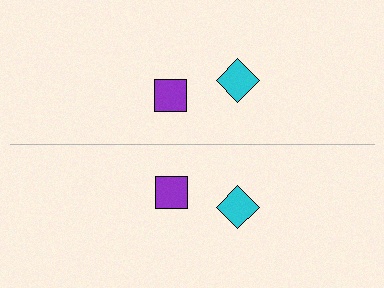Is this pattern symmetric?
Yes, this pattern has bilateral (reflection) symmetry.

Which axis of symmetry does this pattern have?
The pattern has a horizontal axis of symmetry running through the center of the image.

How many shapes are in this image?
There are 4 shapes in this image.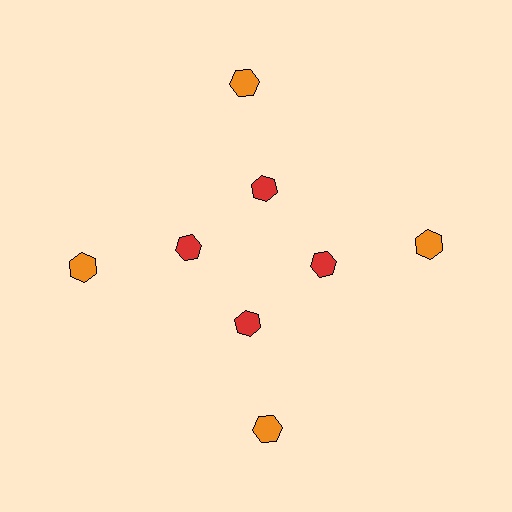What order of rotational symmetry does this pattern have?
This pattern has 4-fold rotational symmetry.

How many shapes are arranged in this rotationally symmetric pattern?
There are 8 shapes, arranged in 4 groups of 2.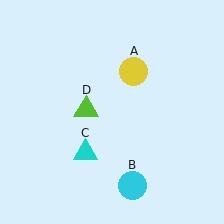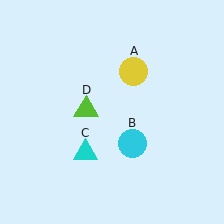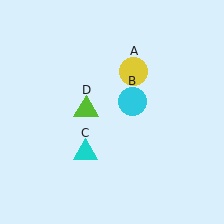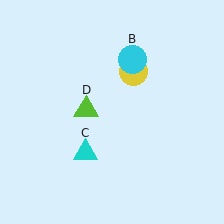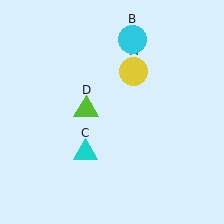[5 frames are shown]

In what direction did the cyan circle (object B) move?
The cyan circle (object B) moved up.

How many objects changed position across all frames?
1 object changed position: cyan circle (object B).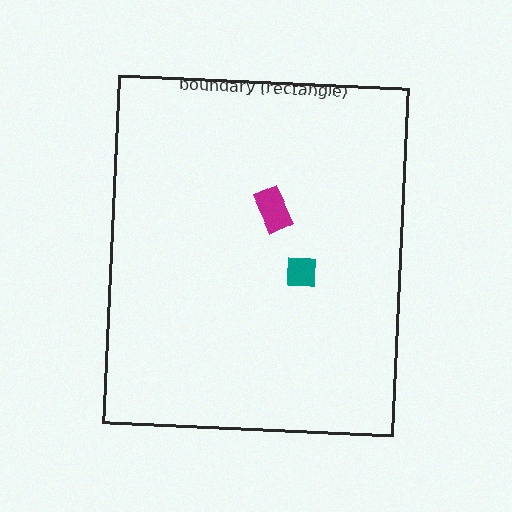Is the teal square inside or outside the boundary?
Inside.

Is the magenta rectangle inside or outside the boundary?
Inside.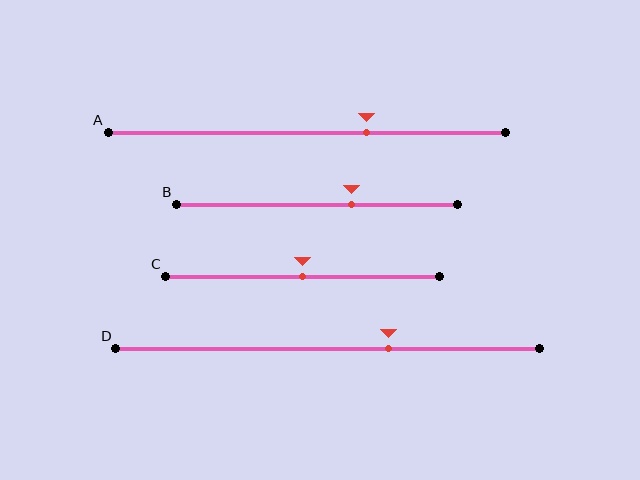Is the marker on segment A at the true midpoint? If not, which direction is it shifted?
No, the marker on segment A is shifted to the right by about 15% of the segment length.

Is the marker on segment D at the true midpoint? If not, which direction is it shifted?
No, the marker on segment D is shifted to the right by about 14% of the segment length.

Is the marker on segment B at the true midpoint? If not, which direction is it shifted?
No, the marker on segment B is shifted to the right by about 12% of the segment length.